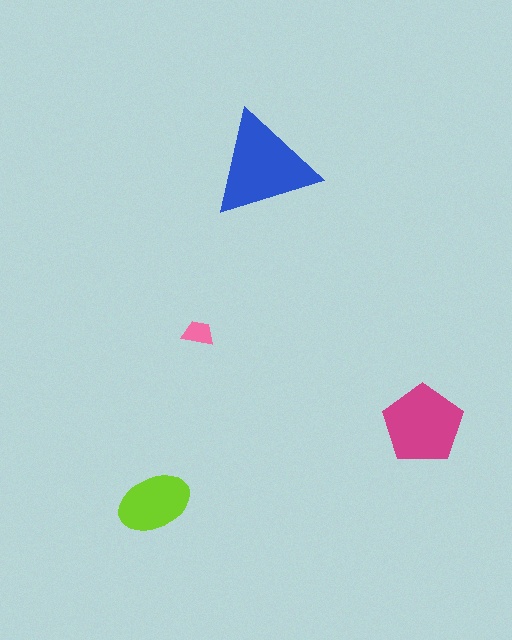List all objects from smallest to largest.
The pink trapezoid, the lime ellipse, the magenta pentagon, the blue triangle.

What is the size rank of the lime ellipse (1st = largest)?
3rd.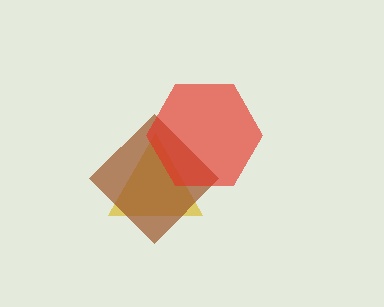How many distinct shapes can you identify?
There are 3 distinct shapes: a yellow triangle, a brown diamond, a red hexagon.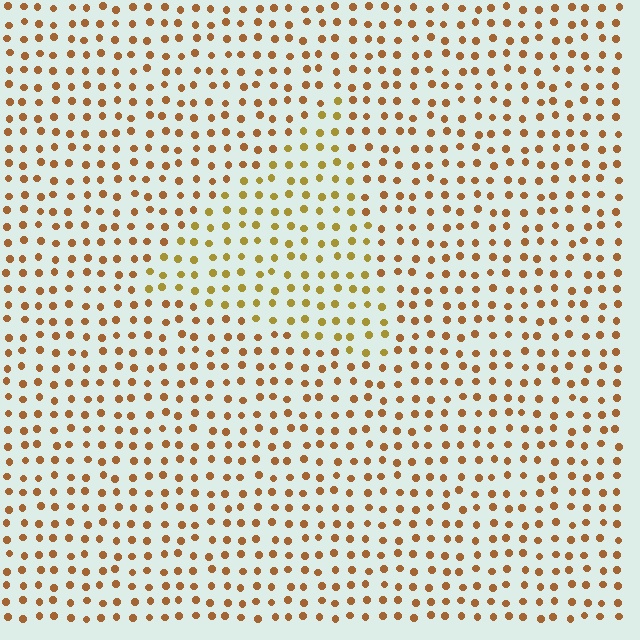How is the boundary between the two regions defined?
The boundary is defined purely by a slight shift in hue (about 25 degrees). Spacing, size, and orientation are identical on both sides.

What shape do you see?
I see a triangle.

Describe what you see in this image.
The image is filled with small brown elements in a uniform arrangement. A triangle-shaped region is visible where the elements are tinted to a slightly different hue, forming a subtle color boundary.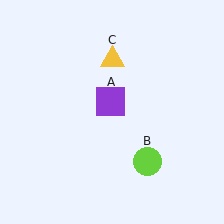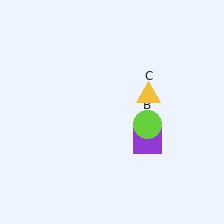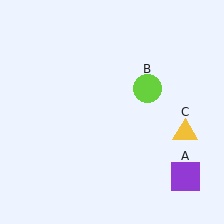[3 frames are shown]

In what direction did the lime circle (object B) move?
The lime circle (object B) moved up.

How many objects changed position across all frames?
3 objects changed position: purple square (object A), lime circle (object B), yellow triangle (object C).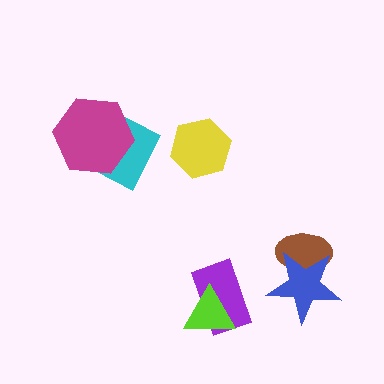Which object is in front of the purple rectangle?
The lime triangle is in front of the purple rectangle.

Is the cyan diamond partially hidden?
Yes, it is partially covered by another shape.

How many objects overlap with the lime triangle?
1 object overlaps with the lime triangle.